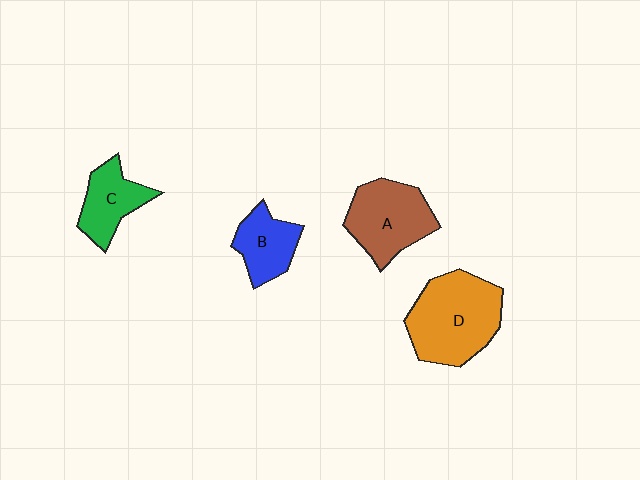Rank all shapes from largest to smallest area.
From largest to smallest: D (orange), A (brown), C (green), B (blue).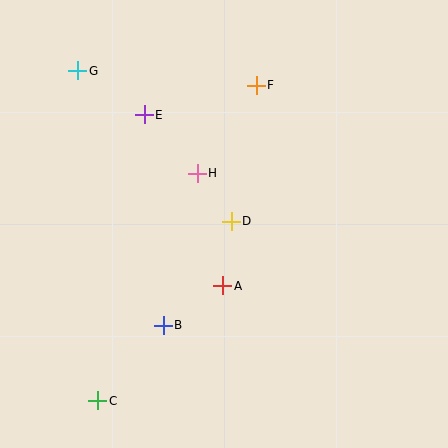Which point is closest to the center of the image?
Point D at (231, 221) is closest to the center.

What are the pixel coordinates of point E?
Point E is at (144, 115).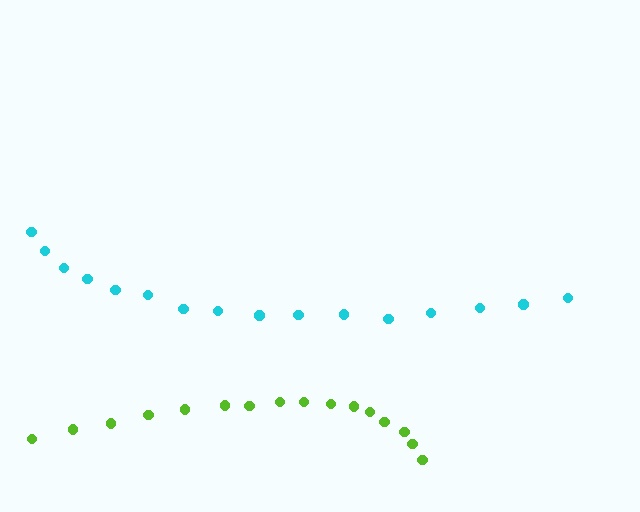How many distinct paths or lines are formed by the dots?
There are 2 distinct paths.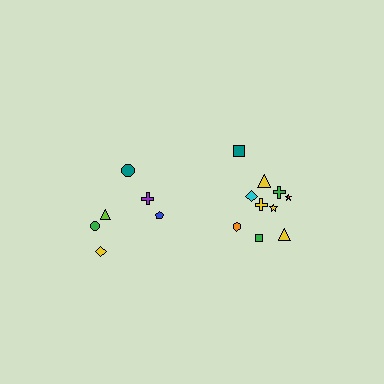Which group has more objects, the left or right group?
The right group.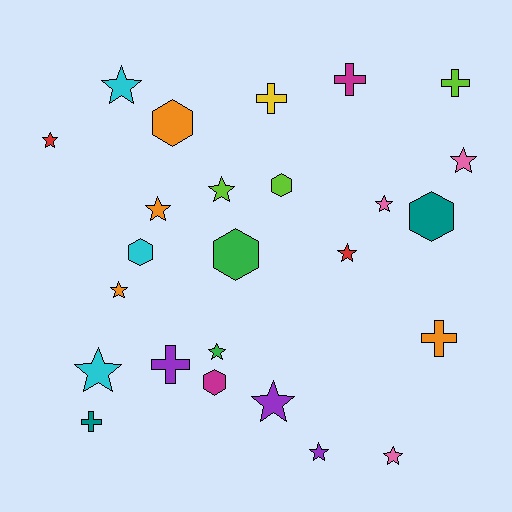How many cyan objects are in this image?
There are 3 cyan objects.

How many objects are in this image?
There are 25 objects.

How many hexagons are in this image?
There are 6 hexagons.